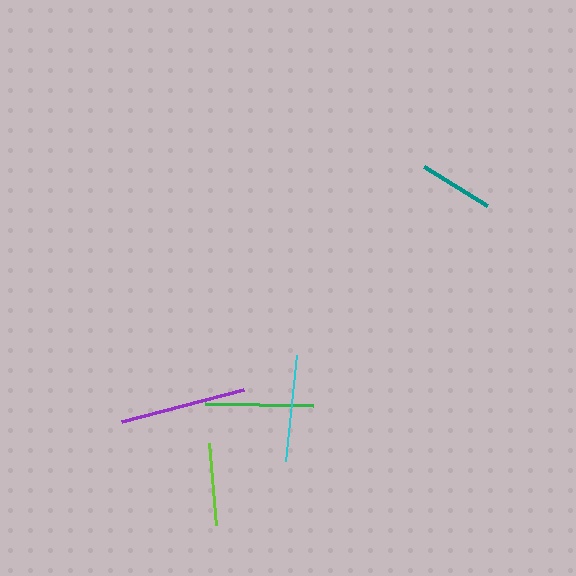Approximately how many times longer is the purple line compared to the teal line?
The purple line is approximately 1.7 times the length of the teal line.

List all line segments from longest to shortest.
From longest to shortest: purple, green, cyan, lime, teal.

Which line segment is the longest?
The purple line is the longest at approximately 126 pixels.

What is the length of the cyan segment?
The cyan segment is approximately 106 pixels long.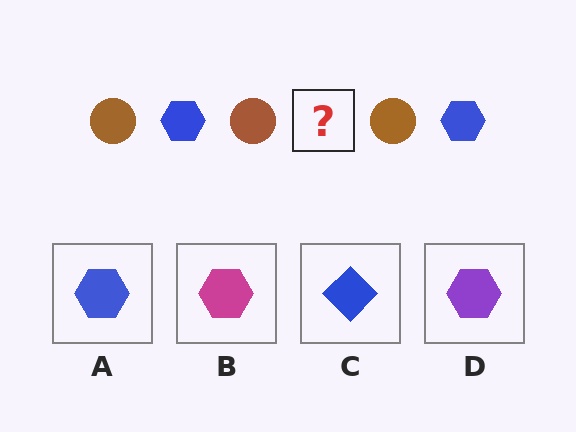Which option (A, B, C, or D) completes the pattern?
A.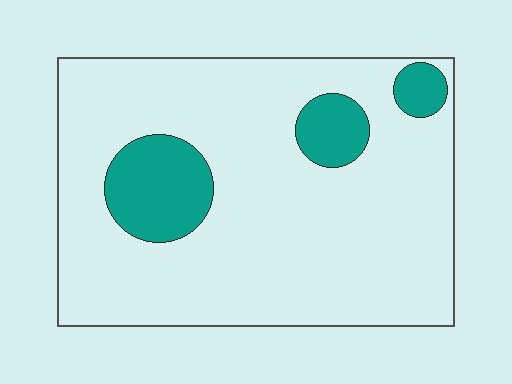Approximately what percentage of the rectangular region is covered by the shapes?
Approximately 15%.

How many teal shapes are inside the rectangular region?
3.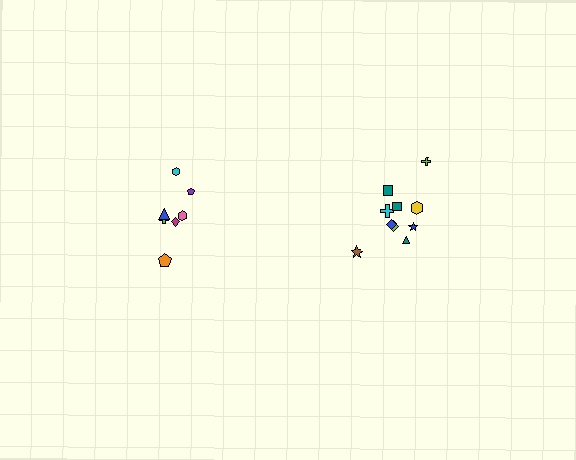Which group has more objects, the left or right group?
The right group.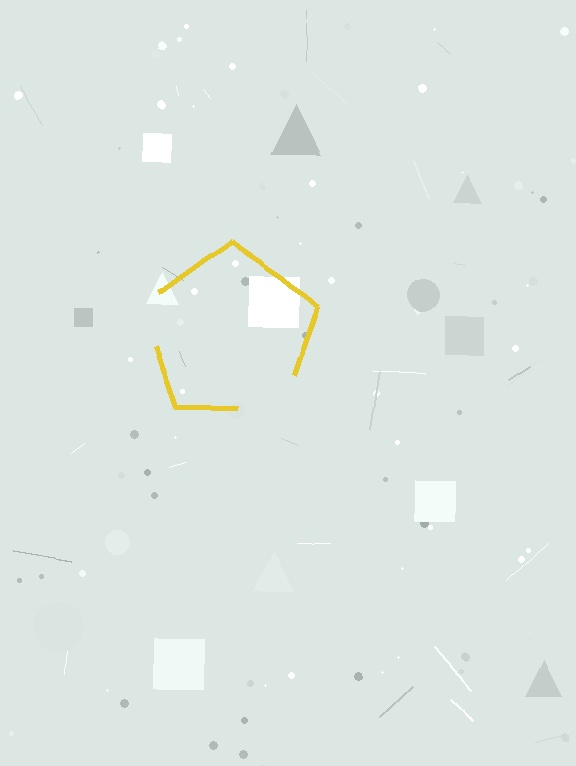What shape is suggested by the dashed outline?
The dashed outline suggests a pentagon.